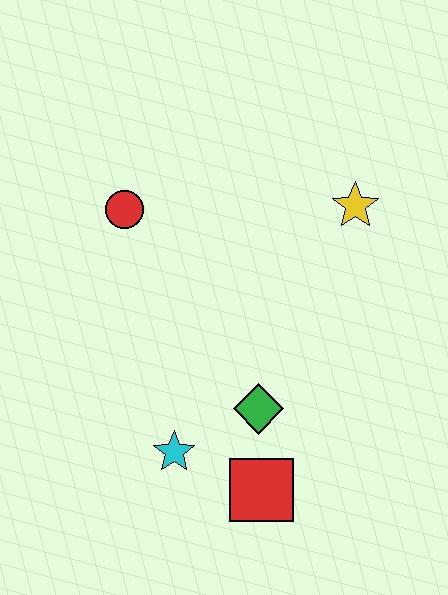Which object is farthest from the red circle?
The red square is farthest from the red circle.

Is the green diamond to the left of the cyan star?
No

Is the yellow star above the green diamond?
Yes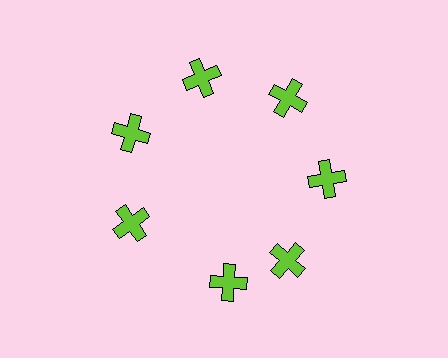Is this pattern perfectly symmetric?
No. The 7 lime crosses are arranged in a ring, but one element near the 6 o'clock position is rotated out of alignment along the ring, breaking the 7-fold rotational symmetry.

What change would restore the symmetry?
The symmetry would be restored by rotating it back into even spacing with its neighbors so that all 7 crosses sit at equal angles and equal distance from the center.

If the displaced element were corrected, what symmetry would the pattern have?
It would have 7-fold rotational symmetry — the pattern would map onto itself every 51 degrees.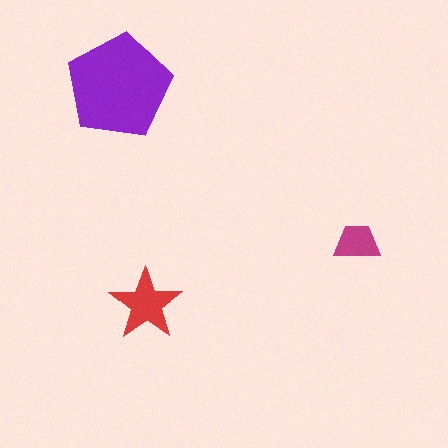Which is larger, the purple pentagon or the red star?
The purple pentagon.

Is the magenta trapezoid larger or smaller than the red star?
Smaller.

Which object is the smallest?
The magenta trapezoid.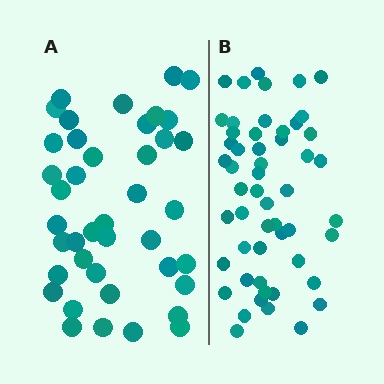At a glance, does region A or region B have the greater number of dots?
Region B (the right region) has more dots.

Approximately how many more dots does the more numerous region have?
Region B has roughly 12 or so more dots than region A.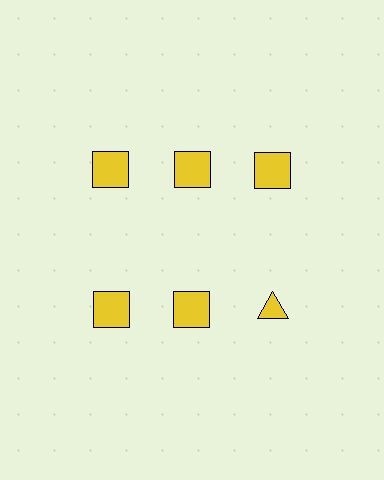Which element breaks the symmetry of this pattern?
The yellow triangle in the second row, center column breaks the symmetry. All other shapes are yellow squares.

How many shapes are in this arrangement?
There are 6 shapes arranged in a grid pattern.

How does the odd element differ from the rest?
It has a different shape: triangle instead of square.